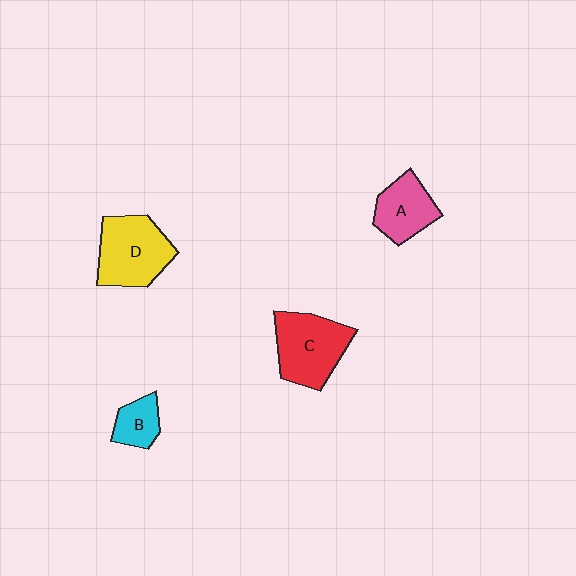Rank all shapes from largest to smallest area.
From largest to smallest: D (yellow), C (red), A (pink), B (cyan).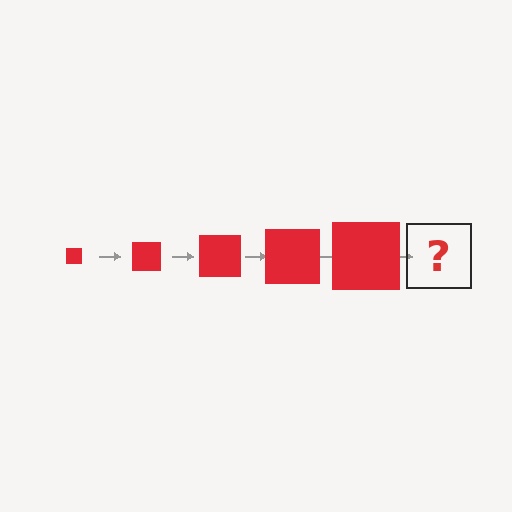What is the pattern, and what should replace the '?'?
The pattern is that the square gets progressively larger each step. The '?' should be a red square, larger than the previous one.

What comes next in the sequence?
The next element should be a red square, larger than the previous one.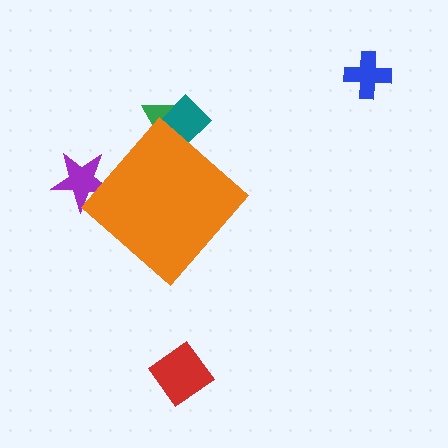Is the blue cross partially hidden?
No, the blue cross is fully visible.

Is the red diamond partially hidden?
No, the red diamond is fully visible.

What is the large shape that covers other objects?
An orange diamond.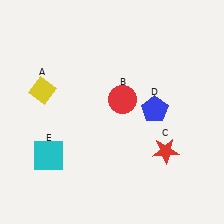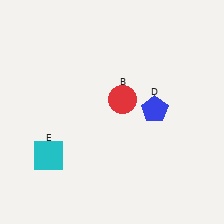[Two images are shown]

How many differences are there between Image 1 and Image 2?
There are 2 differences between the two images.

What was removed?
The red star (C), the yellow diamond (A) were removed in Image 2.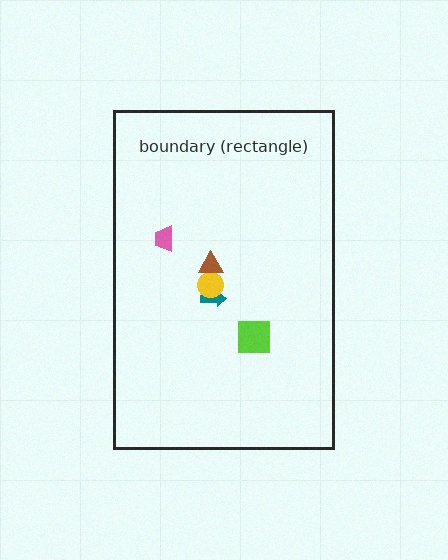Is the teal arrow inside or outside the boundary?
Inside.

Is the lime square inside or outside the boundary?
Inside.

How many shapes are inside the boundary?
5 inside, 0 outside.